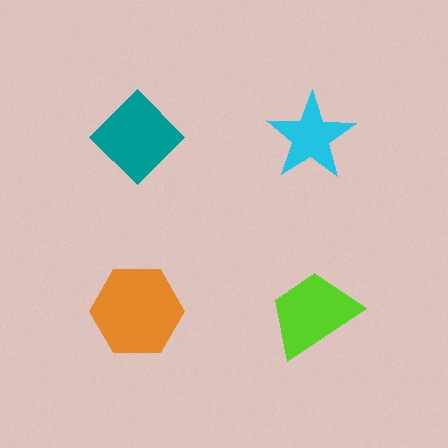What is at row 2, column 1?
An orange hexagon.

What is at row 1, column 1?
A teal diamond.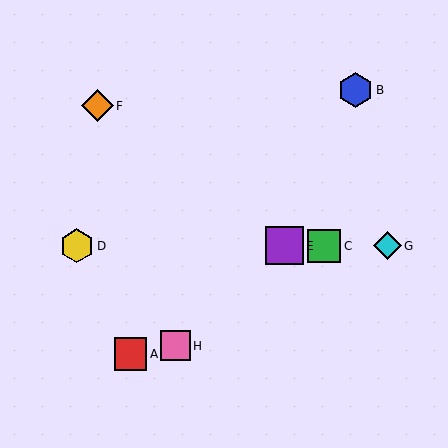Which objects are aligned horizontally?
Objects C, D, E, G are aligned horizontally.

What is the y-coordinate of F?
Object F is at y≈106.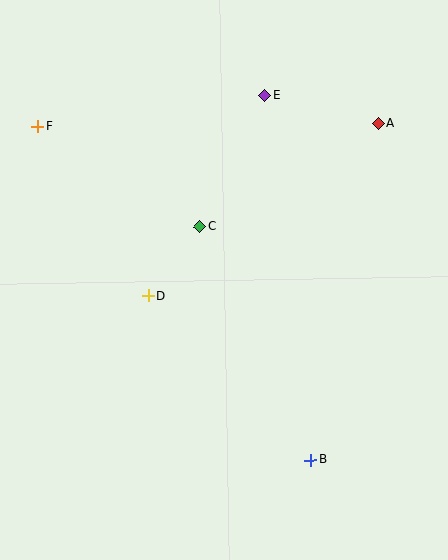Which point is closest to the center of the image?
Point C at (200, 227) is closest to the center.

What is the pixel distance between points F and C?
The distance between F and C is 191 pixels.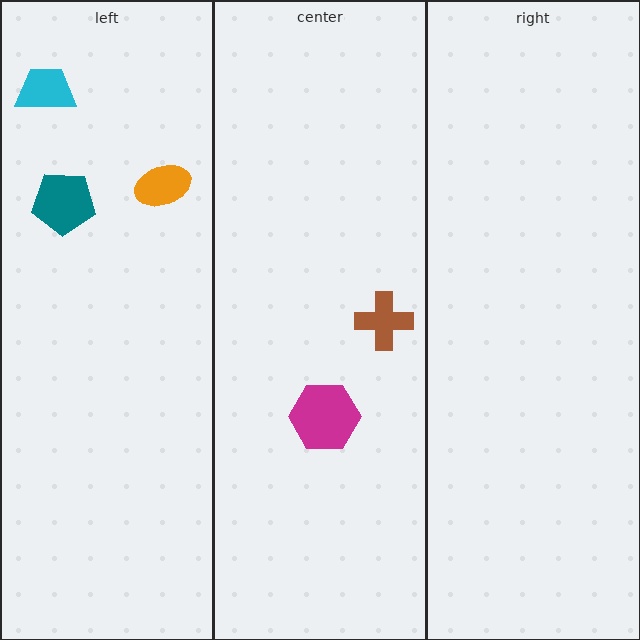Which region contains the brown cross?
The center region.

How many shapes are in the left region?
3.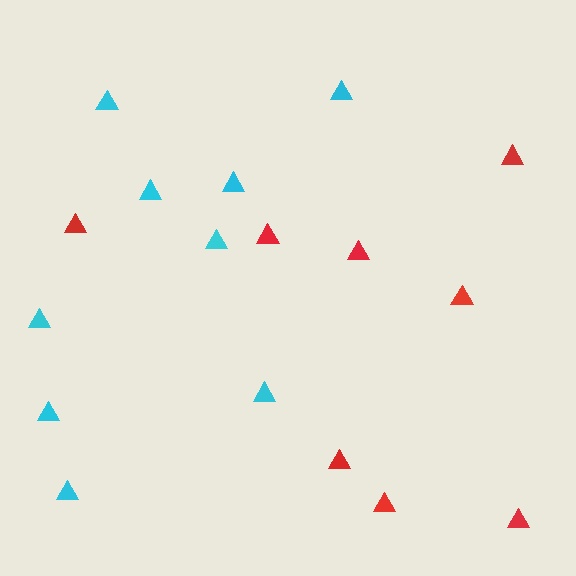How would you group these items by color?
There are 2 groups: one group of cyan triangles (9) and one group of red triangles (8).